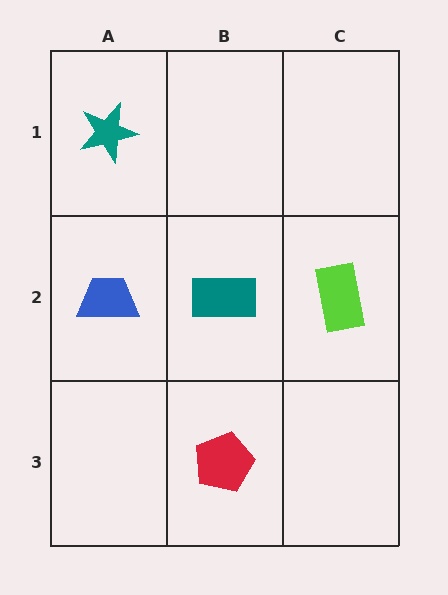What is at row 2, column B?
A teal rectangle.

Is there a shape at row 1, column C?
No, that cell is empty.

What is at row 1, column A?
A teal star.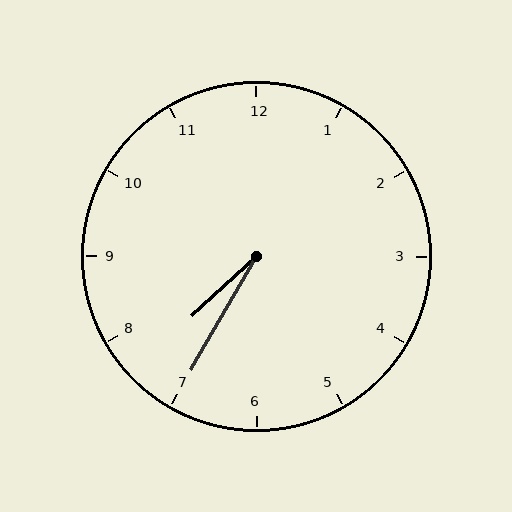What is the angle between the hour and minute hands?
Approximately 18 degrees.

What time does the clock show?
7:35.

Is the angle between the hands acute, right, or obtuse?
It is acute.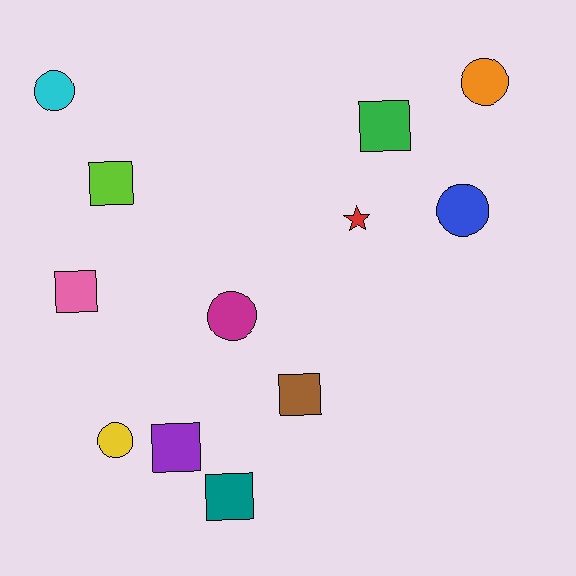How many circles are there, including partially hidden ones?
There are 5 circles.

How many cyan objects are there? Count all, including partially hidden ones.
There is 1 cyan object.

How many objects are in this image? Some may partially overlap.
There are 12 objects.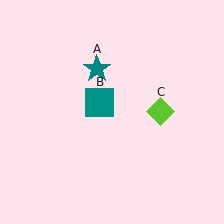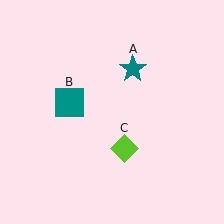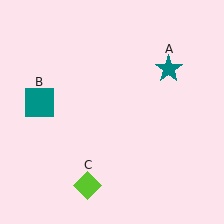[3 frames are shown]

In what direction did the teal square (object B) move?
The teal square (object B) moved left.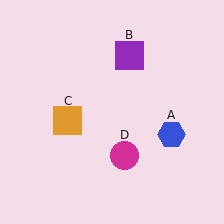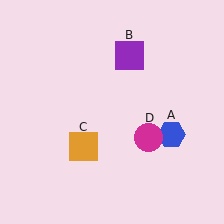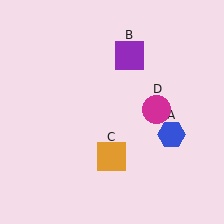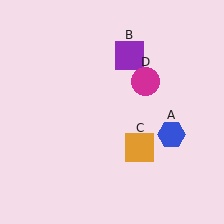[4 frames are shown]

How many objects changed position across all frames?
2 objects changed position: orange square (object C), magenta circle (object D).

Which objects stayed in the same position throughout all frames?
Blue hexagon (object A) and purple square (object B) remained stationary.